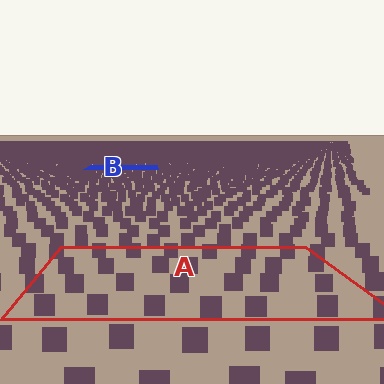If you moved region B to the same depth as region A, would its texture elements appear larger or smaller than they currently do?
They would appear larger. At a closer depth, the same texture elements are projected at a bigger on-screen size.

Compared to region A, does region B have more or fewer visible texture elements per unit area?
Region B has more texture elements per unit area — they are packed more densely because it is farther away.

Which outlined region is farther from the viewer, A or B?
Region B is farther from the viewer — the texture elements inside it appear smaller and more densely packed.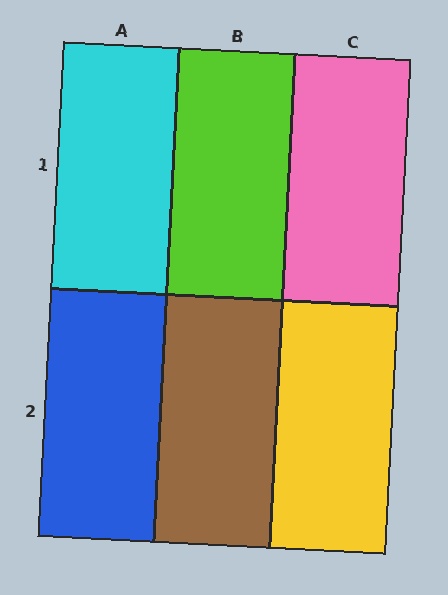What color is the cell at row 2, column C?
Yellow.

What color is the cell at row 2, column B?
Brown.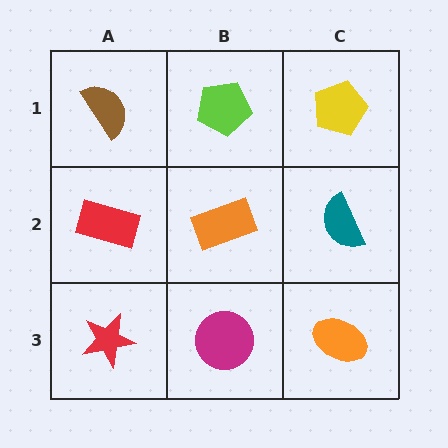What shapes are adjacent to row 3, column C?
A teal semicircle (row 2, column C), a magenta circle (row 3, column B).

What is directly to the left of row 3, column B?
A red star.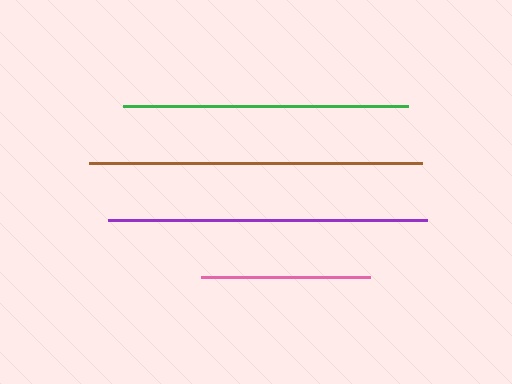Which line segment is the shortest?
The pink line is the shortest at approximately 169 pixels.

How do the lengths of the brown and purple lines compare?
The brown and purple lines are approximately the same length.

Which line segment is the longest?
The brown line is the longest at approximately 333 pixels.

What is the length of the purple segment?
The purple segment is approximately 319 pixels long.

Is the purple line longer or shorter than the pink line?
The purple line is longer than the pink line.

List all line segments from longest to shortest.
From longest to shortest: brown, purple, green, pink.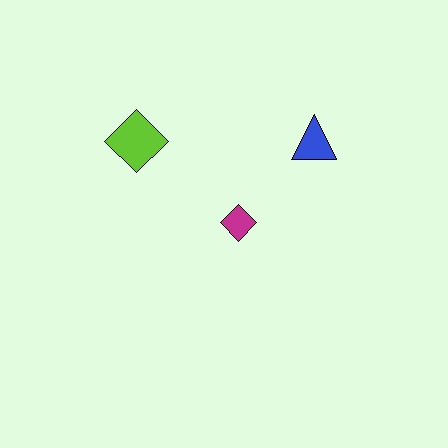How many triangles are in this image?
There is 1 triangle.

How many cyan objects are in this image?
There are no cyan objects.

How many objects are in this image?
There are 3 objects.